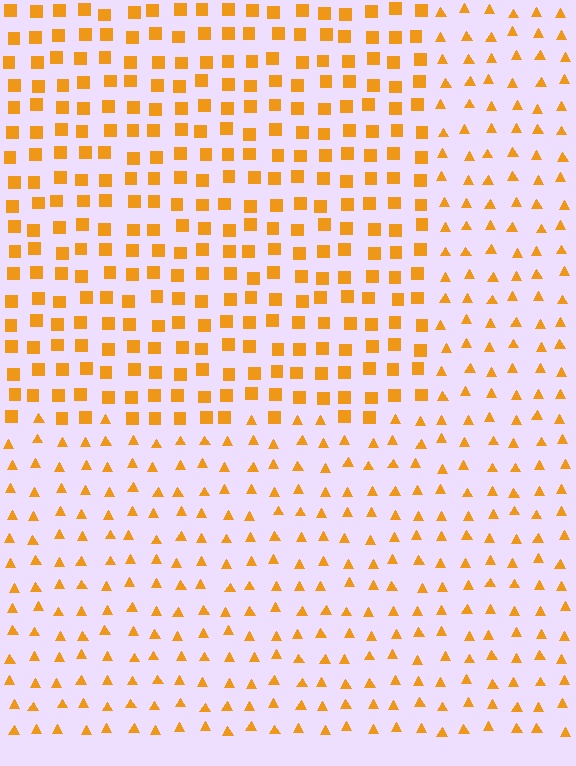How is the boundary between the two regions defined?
The boundary is defined by a change in element shape: squares inside vs. triangles outside. All elements share the same color and spacing.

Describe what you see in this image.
The image is filled with small orange elements arranged in a uniform grid. A rectangle-shaped region contains squares, while the surrounding area contains triangles. The boundary is defined purely by the change in element shape.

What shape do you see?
I see a rectangle.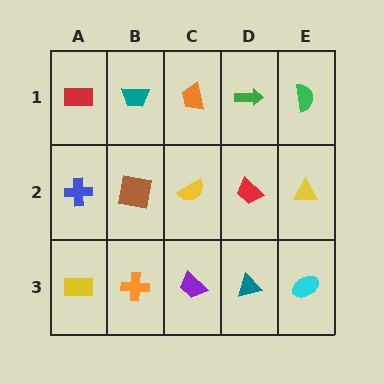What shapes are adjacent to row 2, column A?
A red rectangle (row 1, column A), a yellow rectangle (row 3, column A), a brown square (row 2, column B).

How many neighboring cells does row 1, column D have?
3.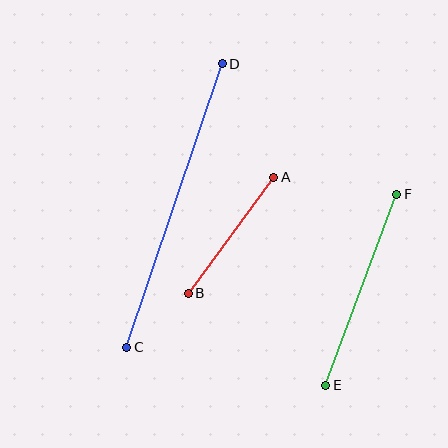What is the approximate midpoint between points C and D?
The midpoint is at approximately (174, 206) pixels.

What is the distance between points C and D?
The distance is approximately 299 pixels.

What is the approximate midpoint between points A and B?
The midpoint is at approximately (231, 235) pixels.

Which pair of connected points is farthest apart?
Points C and D are farthest apart.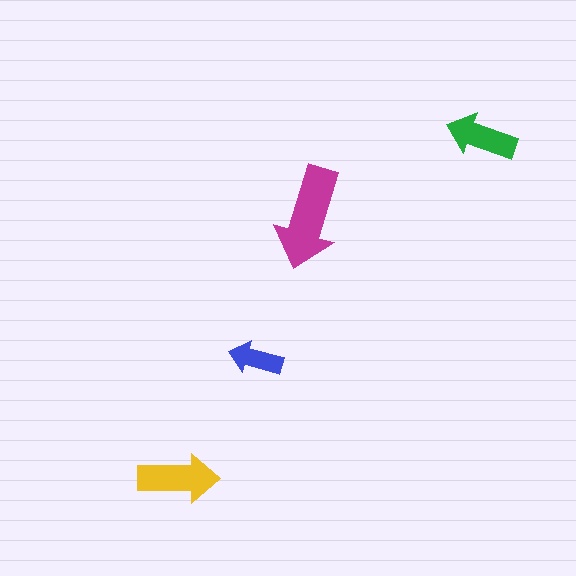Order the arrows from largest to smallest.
the magenta one, the yellow one, the green one, the blue one.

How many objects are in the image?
There are 4 objects in the image.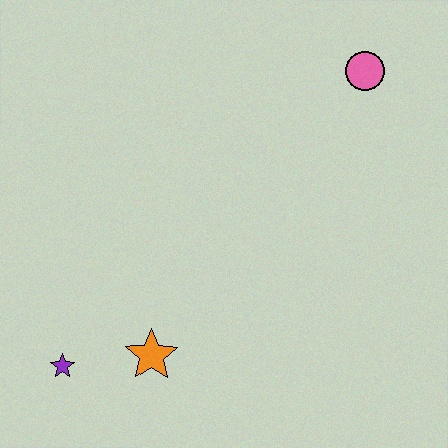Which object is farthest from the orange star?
The pink circle is farthest from the orange star.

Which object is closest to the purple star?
The orange star is closest to the purple star.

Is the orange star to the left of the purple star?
No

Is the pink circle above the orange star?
Yes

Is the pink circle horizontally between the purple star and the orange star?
No